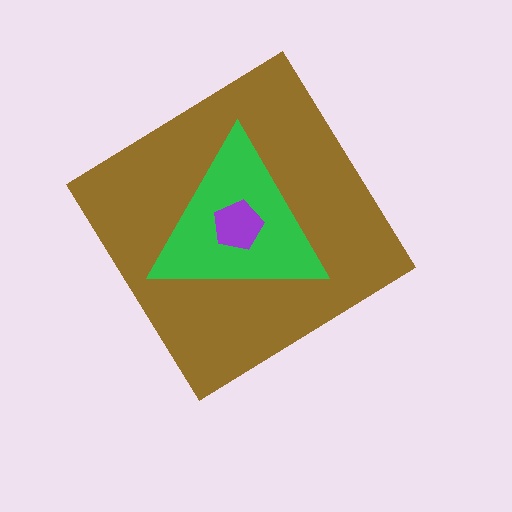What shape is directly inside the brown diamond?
The green triangle.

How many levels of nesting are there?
3.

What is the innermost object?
The purple pentagon.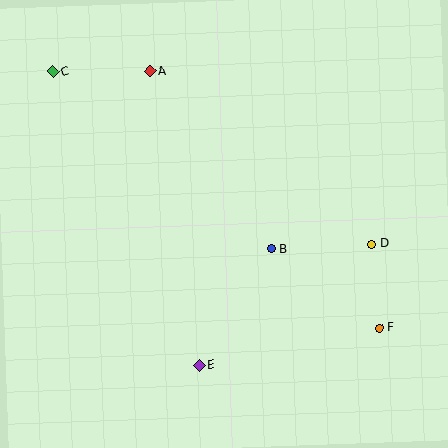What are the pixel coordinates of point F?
Point F is at (379, 328).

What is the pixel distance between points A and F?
The distance between A and F is 344 pixels.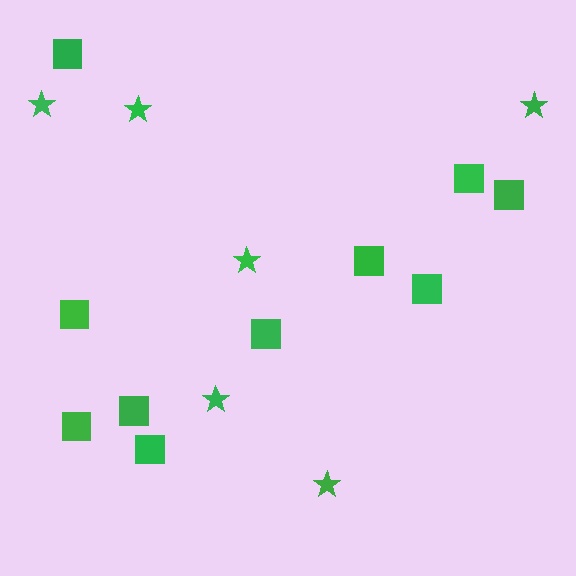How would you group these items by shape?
There are 2 groups: one group of stars (6) and one group of squares (10).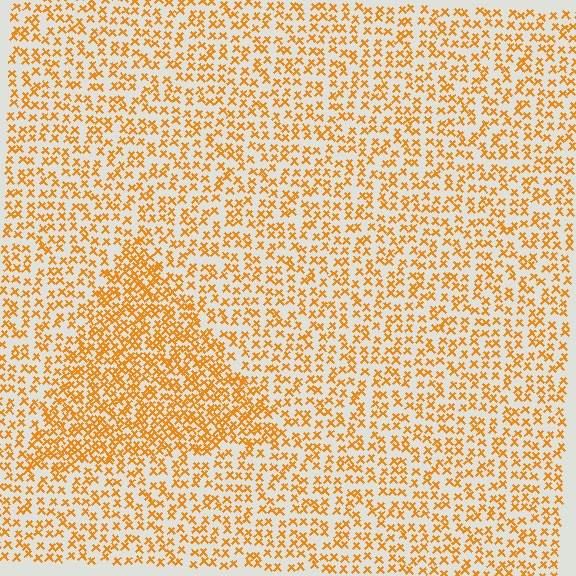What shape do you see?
I see a triangle.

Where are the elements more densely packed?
The elements are more densely packed inside the triangle boundary.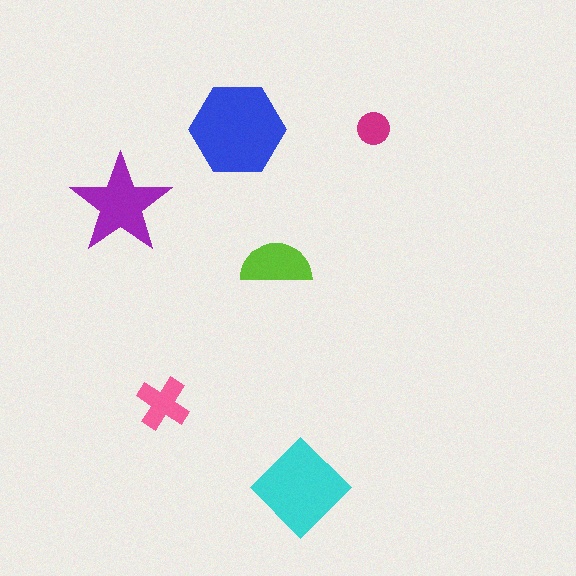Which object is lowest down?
The cyan diamond is bottommost.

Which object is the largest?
The blue hexagon.